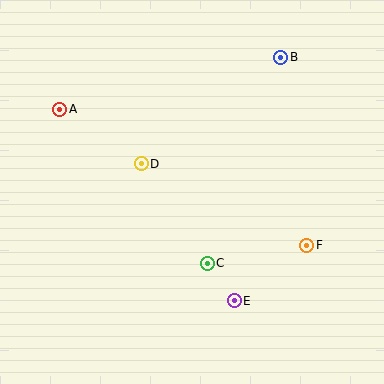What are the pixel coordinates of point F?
Point F is at (307, 245).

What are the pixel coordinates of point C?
Point C is at (207, 263).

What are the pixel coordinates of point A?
Point A is at (60, 109).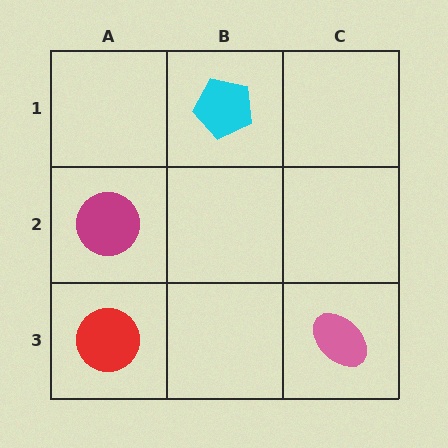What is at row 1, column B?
A cyan pentagon.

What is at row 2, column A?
A magenta circle.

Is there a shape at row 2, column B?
No, that cell is empty.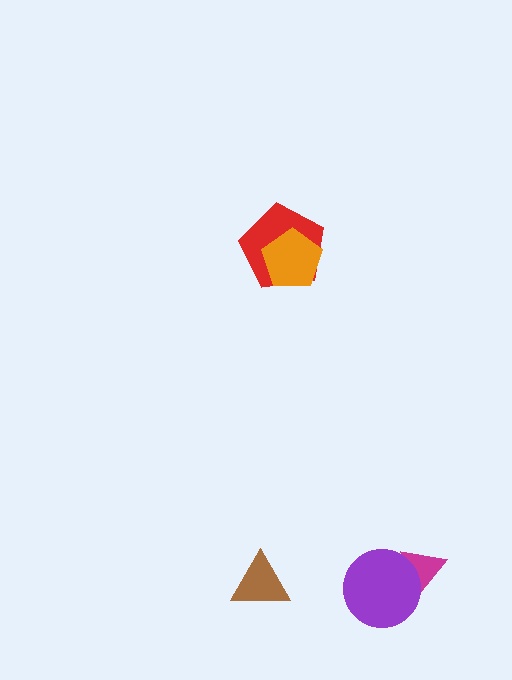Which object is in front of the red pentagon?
The orange pentagon is in front of the red pentagon.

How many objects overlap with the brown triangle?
0 objects overlap with the brown triangle.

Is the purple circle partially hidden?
No, no other shape covers it.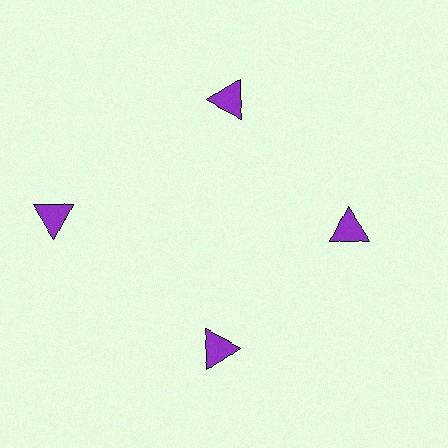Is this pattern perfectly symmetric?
No. The 4 purple triangles are arranged in a ring, but one element near the 9 o'clock position is pushed outward from the center, breaking the 4-fold rotational symmetry.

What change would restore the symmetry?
The symmetry would be restored by moving it inward, back onto the ring so that all 4 triangles sit at equal angles and equal distance from the center.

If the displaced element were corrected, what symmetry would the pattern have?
It would have 4-fold rotational symmetry — the pattern would map onto itself every 90 degrees.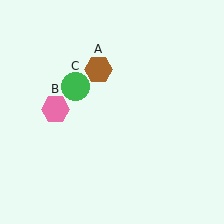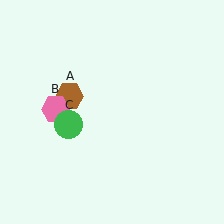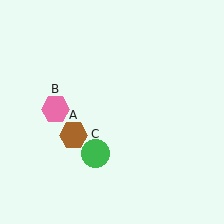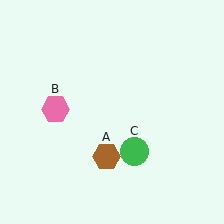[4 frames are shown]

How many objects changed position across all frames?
2 objects changed position: brown hexagon (object A), green circle (object C).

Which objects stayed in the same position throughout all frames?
Pink hexagon (object B) remained stationary.